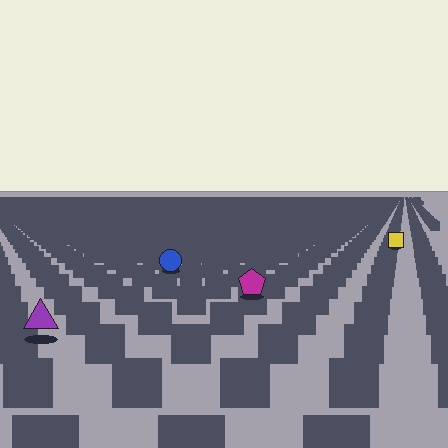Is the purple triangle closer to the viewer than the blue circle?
Yes. The purple triangle is closer — you can tell from the texture gradient: the ground texture is coarser near it.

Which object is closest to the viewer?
The purple triangle is closest. The texture marks near it are larger and more spread out.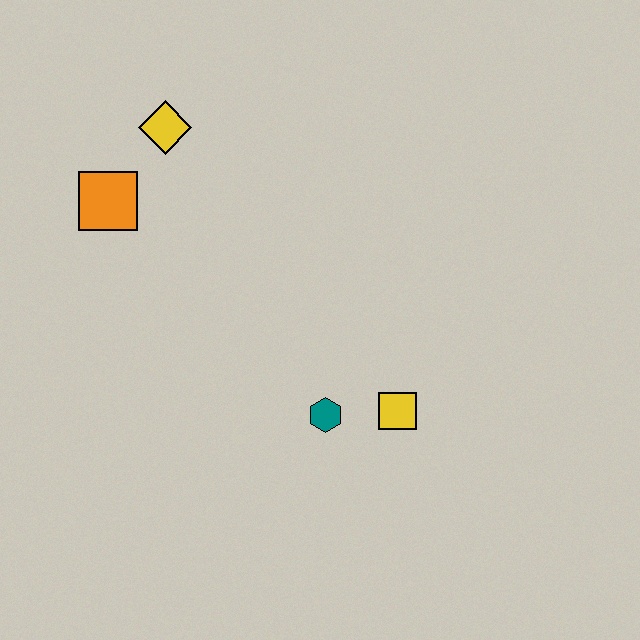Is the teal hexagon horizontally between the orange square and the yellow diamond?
No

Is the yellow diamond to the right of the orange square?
Yes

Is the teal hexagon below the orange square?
Yes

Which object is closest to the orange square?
The yellow diamond is closest to the orange square.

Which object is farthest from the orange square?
The yellow square is farthest from the orange square.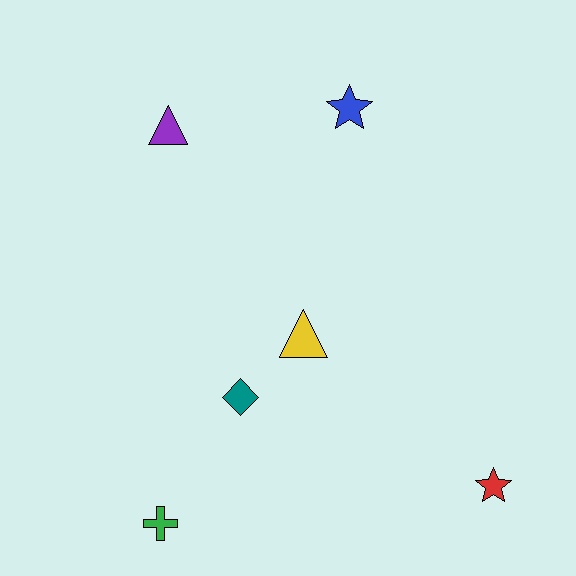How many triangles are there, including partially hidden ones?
There are 2 triangles.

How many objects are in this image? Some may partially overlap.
There are 6 objects.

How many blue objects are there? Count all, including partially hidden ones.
There is 1 blue object.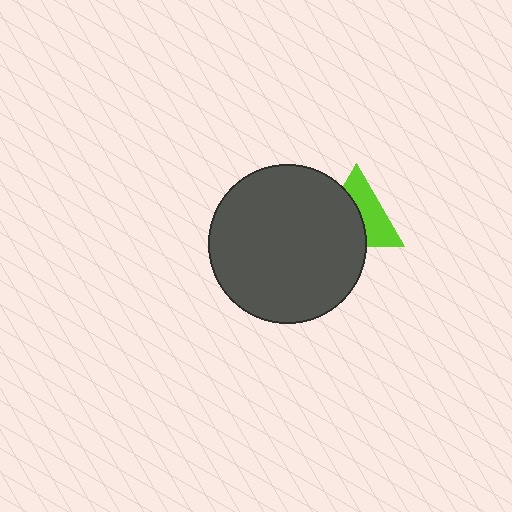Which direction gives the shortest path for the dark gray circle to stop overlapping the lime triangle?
Moving left gives the shortest separation.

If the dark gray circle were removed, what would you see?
You would see the complete lime triangle.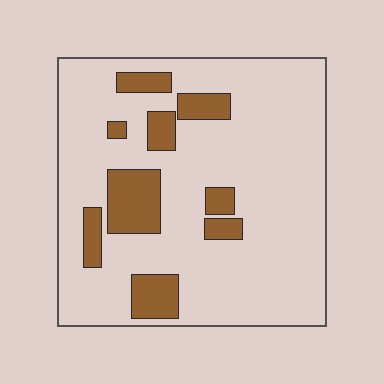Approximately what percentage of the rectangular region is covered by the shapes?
Approximately 15%.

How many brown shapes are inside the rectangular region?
9.